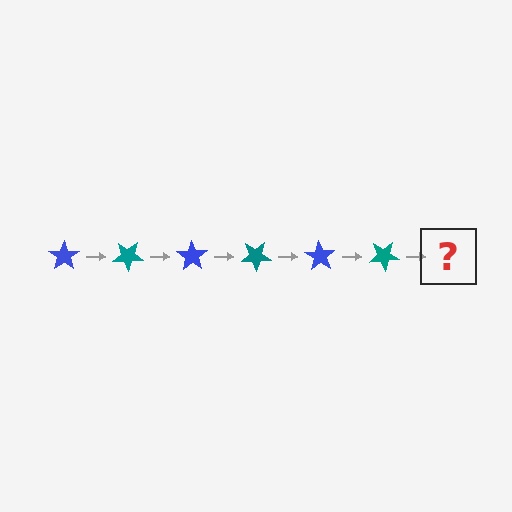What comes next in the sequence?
The next element should be a blue star, rotated 210 degrees from the start.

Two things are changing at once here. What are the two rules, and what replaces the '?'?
The two rules are that it rotates 35 degrees each step and the color cycles through blue and teal. The '?' should be a blue star, rotated 210 degrees from the start.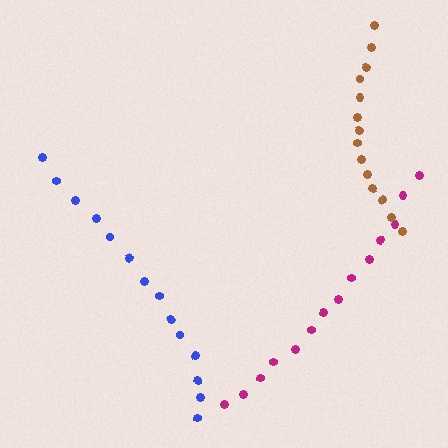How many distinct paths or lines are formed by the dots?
There are 3 distinct paths.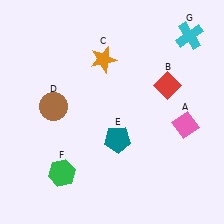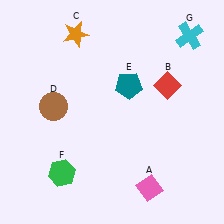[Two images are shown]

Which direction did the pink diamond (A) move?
The pink diamond (A) moved down.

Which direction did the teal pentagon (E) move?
The teal pentagon (E) moved up.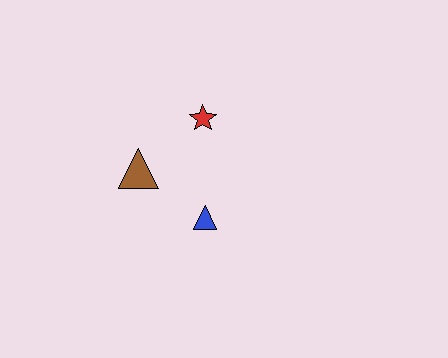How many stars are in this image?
There is 1 star.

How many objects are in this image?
There are 3 objects.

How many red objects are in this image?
There is 1 red object.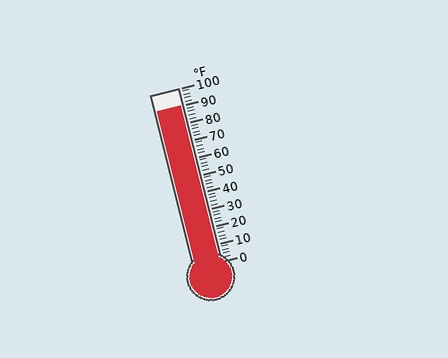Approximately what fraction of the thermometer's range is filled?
The thermometer is filled to approximately 90% of its range.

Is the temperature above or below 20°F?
The temperature is above 20°F.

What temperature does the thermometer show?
The thermometer shows approximately 90°F.